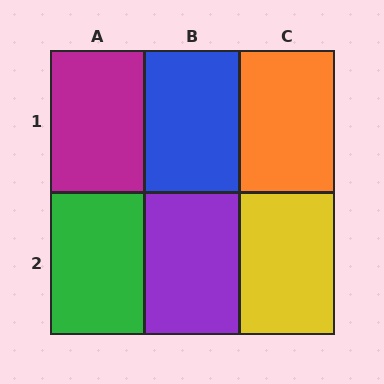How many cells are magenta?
1 cell is magenta.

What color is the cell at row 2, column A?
Green.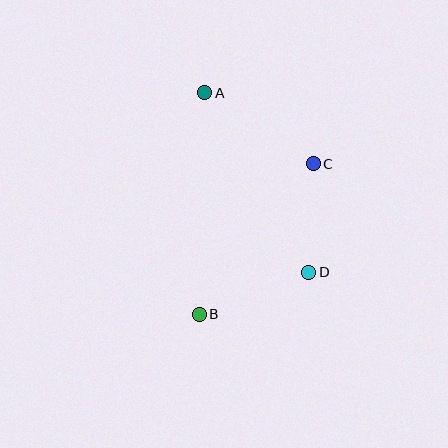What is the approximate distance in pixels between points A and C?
The distance between A and C is approximately 129 pixels.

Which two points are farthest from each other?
Points A and B are farthest from each other.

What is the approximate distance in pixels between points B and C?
The distance between B and C is approximately 189 pixels.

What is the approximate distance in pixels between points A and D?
The distance between A and D is approximately 207 pixels.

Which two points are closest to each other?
Points C and D are closest to each other.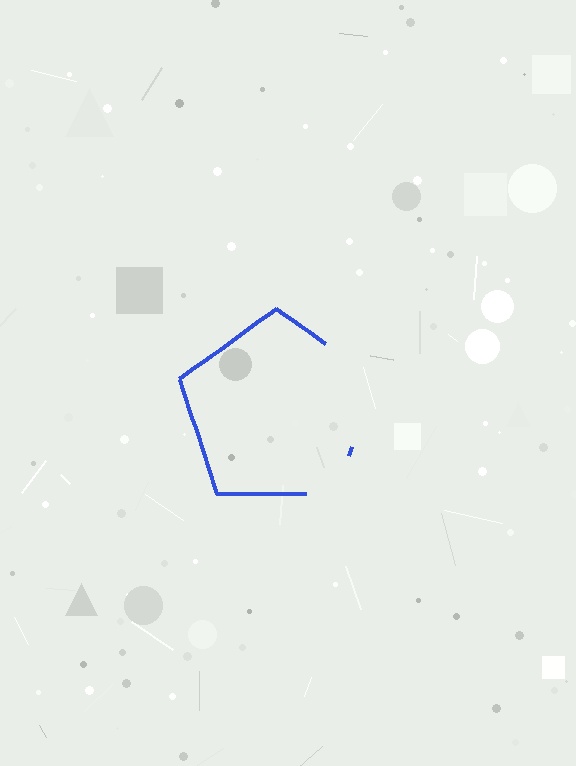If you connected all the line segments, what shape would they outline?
They would outline a pentagon.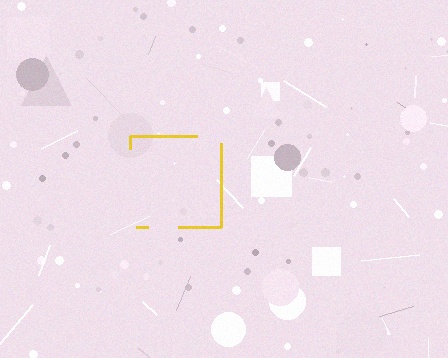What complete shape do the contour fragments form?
The contour fragments form a square.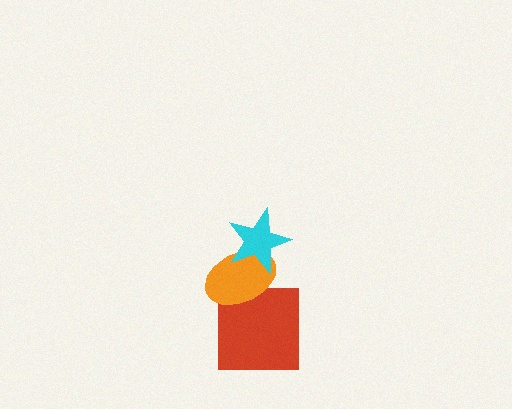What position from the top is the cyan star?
The cyan star is 1st from the top.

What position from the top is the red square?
The red square is 3rd from the top.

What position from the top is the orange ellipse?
The orange ellipse is 2nd from the top.